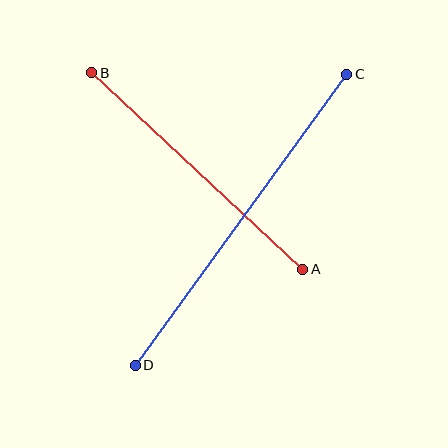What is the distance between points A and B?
The distance is approximately 288 pixels.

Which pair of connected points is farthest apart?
Points C and D are farthest apart.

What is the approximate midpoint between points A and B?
The midpoint is at approximately (197, 171) pixels.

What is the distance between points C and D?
The distance is approximately 360 pixels.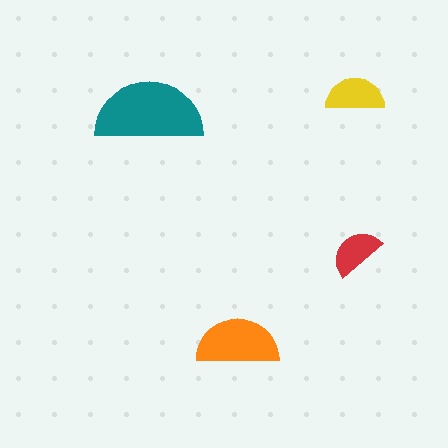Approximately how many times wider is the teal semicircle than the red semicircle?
About 2 times wider.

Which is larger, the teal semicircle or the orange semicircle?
The teal one.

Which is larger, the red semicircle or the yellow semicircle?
The yellow one.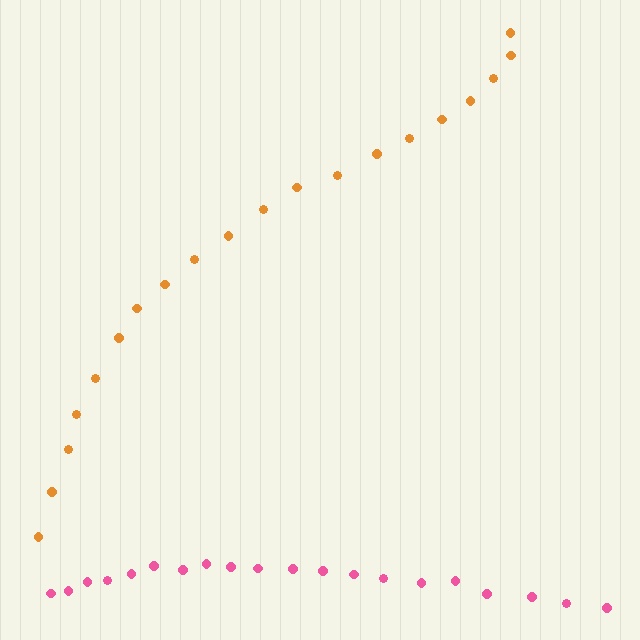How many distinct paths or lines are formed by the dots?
There are 2 distinct paths.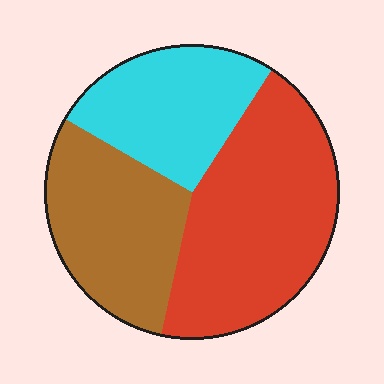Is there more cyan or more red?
Red.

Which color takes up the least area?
Cyan, at roughly 25%.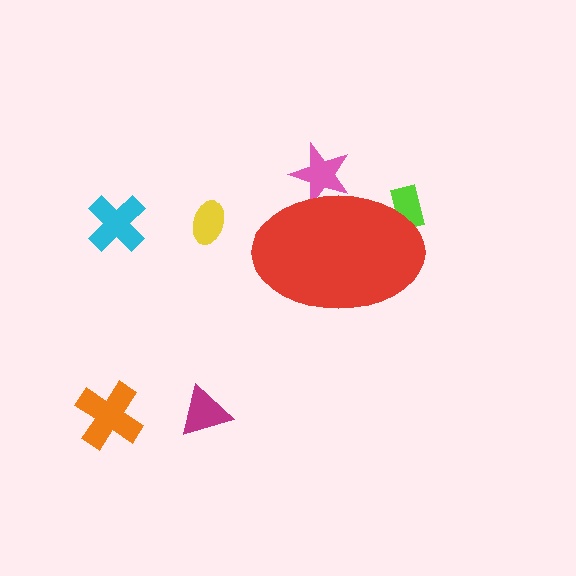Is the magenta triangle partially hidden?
No, the magenta triangle is fully visible.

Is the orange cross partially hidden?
No, the orange cross is fully visible.